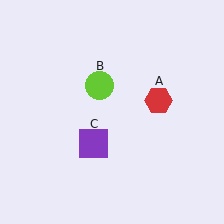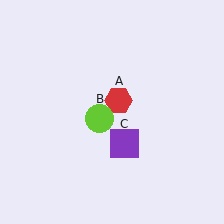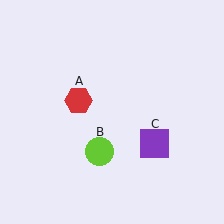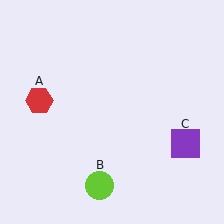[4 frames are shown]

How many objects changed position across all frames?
3 objects changed position: red hexagon (object A), lime circle (object B), purple square (object C).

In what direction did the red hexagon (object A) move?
The red hexagon (object A) moved left.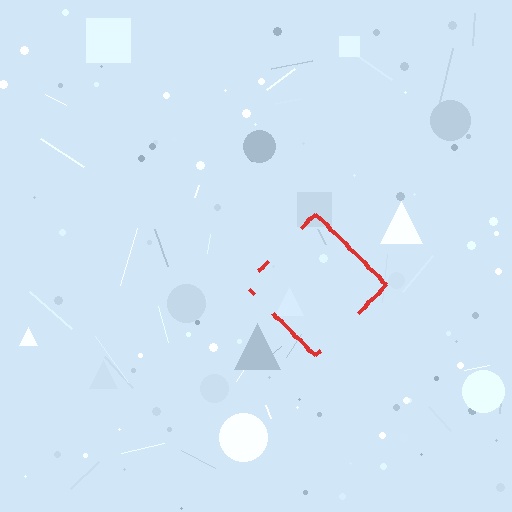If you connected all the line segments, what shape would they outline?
They would outline a diamond.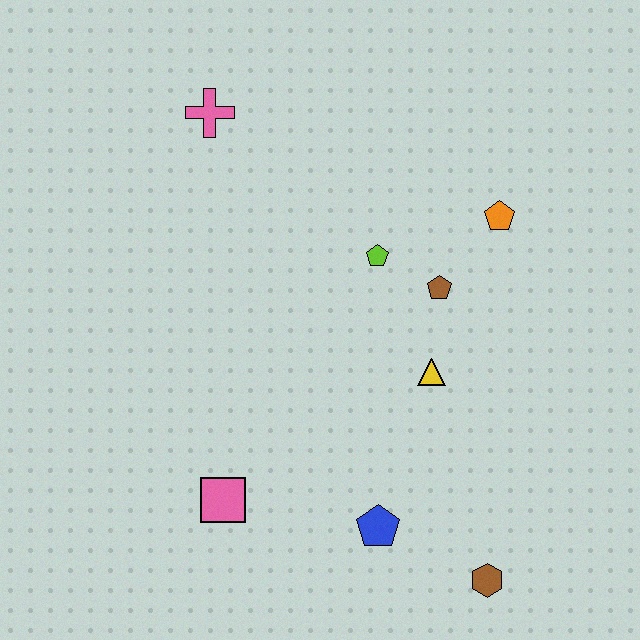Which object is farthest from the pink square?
The orange pentagon is farthest from the pink square.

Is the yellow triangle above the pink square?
Yes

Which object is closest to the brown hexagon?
The blue pentagon is closest to the brown hexagon.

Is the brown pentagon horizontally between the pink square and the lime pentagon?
No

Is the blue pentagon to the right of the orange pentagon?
No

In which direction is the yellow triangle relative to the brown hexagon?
The yellow triangle is above the brown hexagon.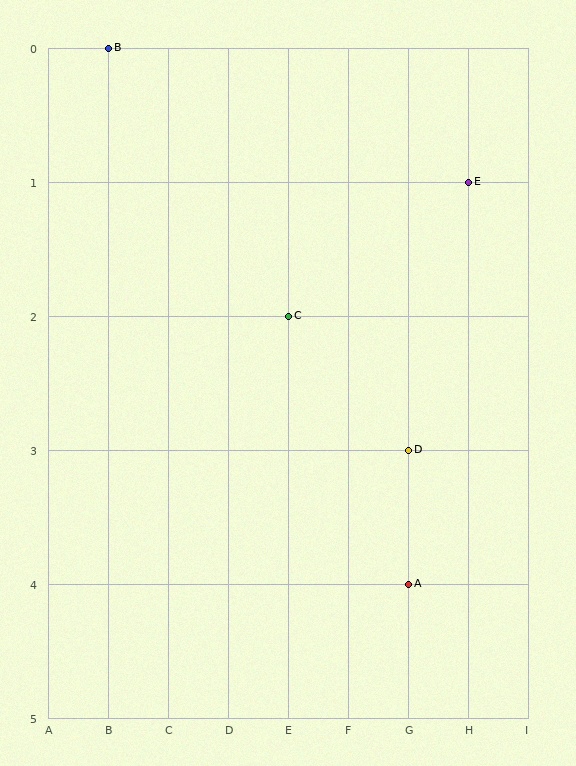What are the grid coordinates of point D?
Point D is at grid coordinates (G, 3).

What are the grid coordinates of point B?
Point B is at grid coordinates (B, 0).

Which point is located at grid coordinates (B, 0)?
Point B is at (B, 0).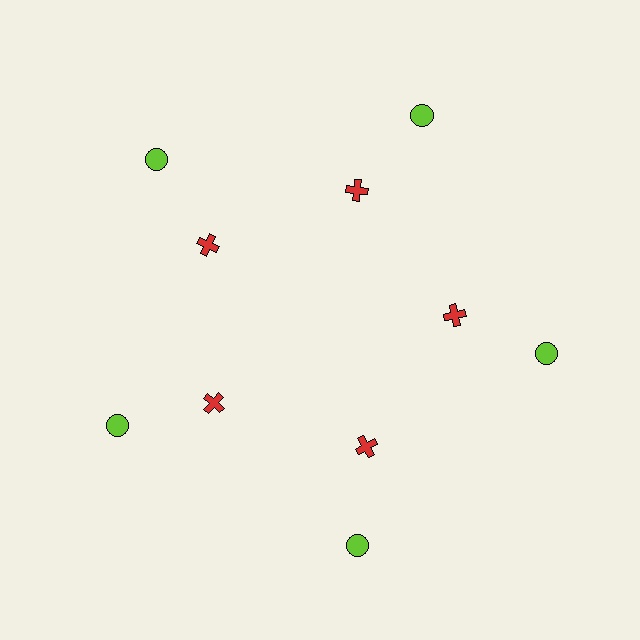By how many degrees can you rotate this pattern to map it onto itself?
The pattern maps onto itself every 72 degrees of rotation.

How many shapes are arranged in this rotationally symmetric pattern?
There are 10 shapes, arranged in 5 groups of 2.